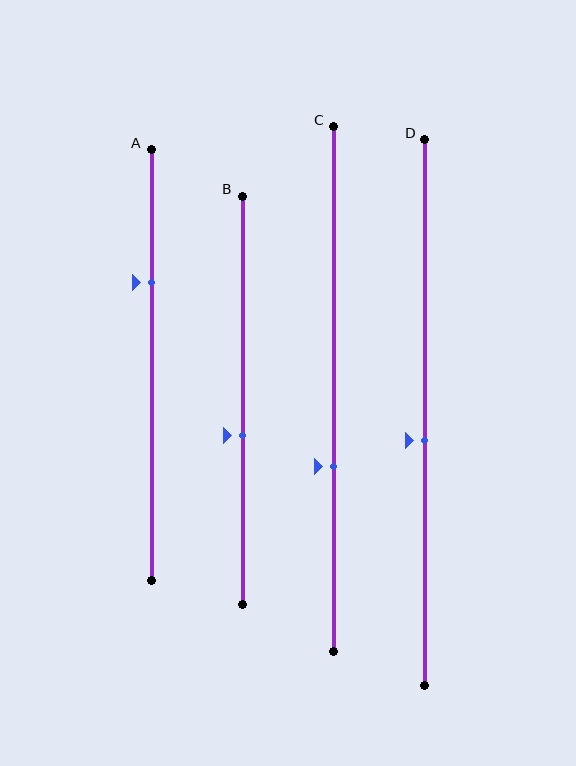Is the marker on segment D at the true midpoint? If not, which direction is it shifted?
No, the marker on segment D is shifted downward by about 5% of the segment length.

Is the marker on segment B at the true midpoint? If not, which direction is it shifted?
No, the marker on segment B is shifted downward by about 9% of the segment length.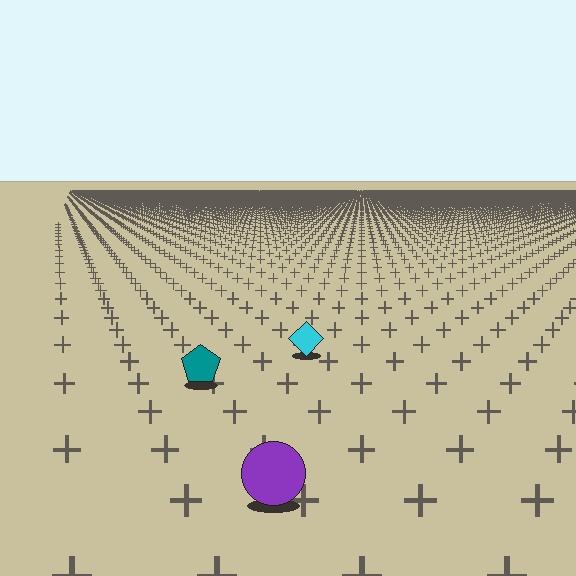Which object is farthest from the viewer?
The cyan diamond is farthest from the viewer. It appears smaller and the ground texture around it is denser.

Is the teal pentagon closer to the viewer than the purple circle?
No. The purple circle is closer — you can tell from the texture gradient: the ground texture is coarser near it.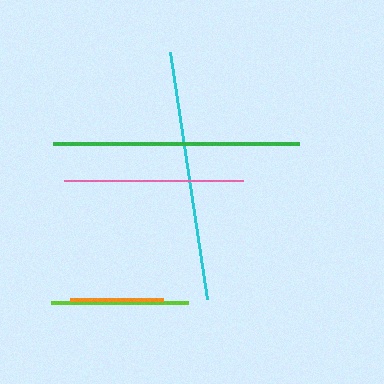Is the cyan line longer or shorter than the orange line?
The cyan line is longer than the orange line.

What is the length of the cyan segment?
The cyan segment is approximately 249 pixels long.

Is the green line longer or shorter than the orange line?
The green line is longer than the orange line.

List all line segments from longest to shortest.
From longest to shortest: cyan, green, pink, lime, orange.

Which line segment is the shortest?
The orange line is the shortest at approximately 93 pixels.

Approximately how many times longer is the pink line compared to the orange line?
The pink line is approximately 1.9 times the length of the orange line.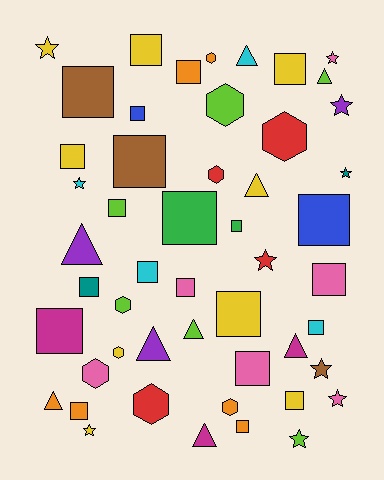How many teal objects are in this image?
There are 2 teal objects.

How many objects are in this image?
There are 50 objects.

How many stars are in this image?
There are 10 stars.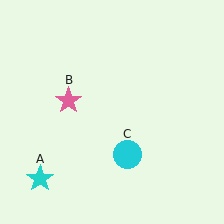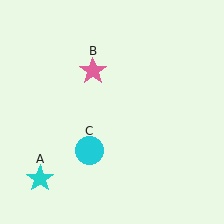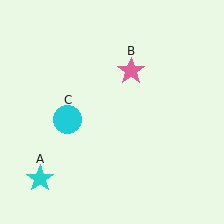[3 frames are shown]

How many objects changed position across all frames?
2 objects changed position: pink star (object B), cyan circle (object C).